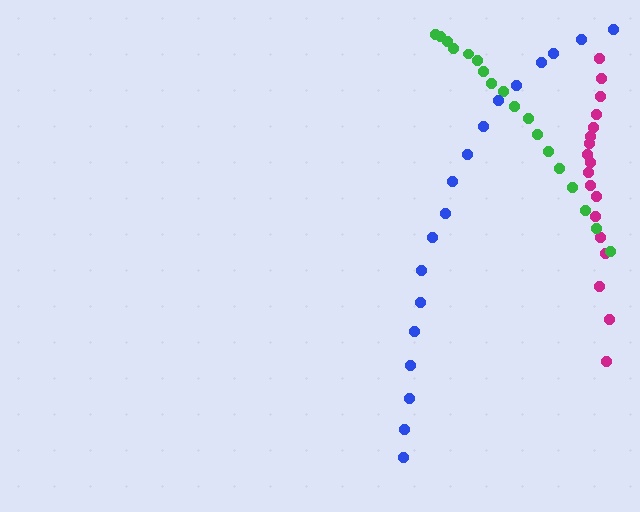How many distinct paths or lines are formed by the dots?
There are 3 distinct paths.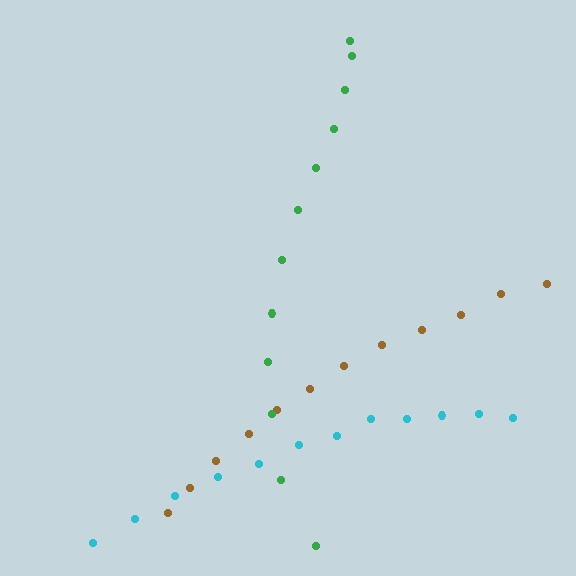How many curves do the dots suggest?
There are 3 distinct paths.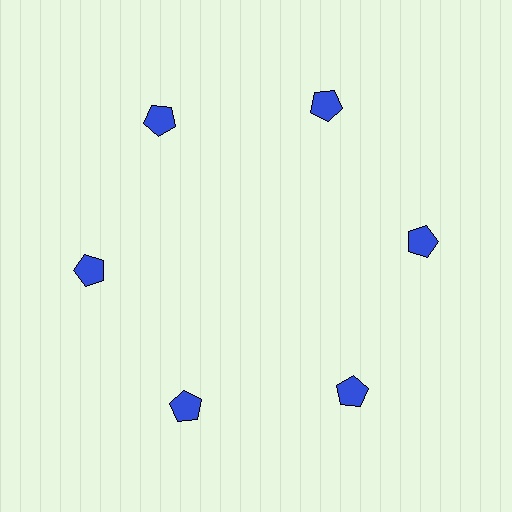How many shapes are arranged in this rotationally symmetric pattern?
There are 6 shapes, arranged in 6 groups of 1.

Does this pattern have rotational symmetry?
Yes, this pattern has 6-fold rotational symmetry. It looks the same after rotating 60 degrees around the center.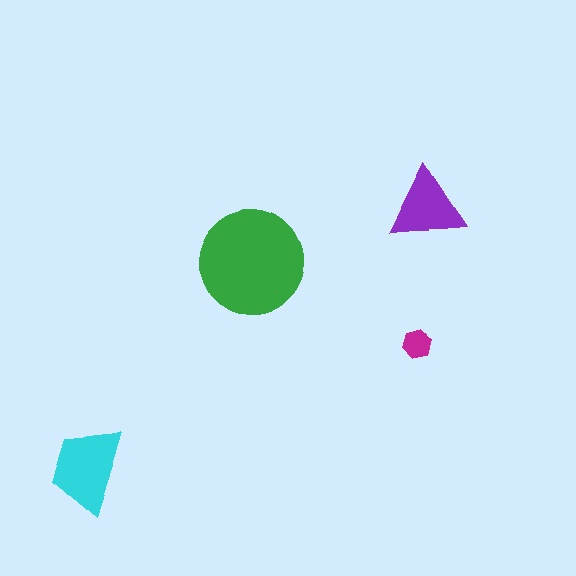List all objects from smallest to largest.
The magenta hexagon, the purple triangle, the cyan trapezoid, the green circle.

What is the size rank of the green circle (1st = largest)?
1st.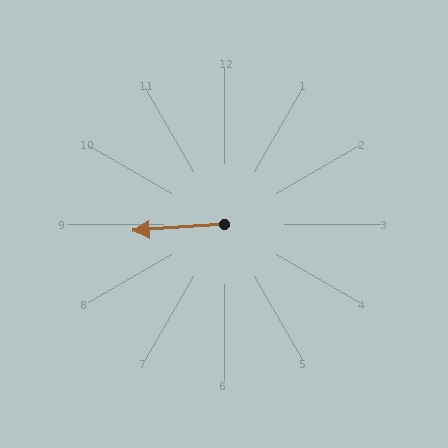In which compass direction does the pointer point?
West.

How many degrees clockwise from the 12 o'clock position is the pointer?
Approximately 266 degrees.